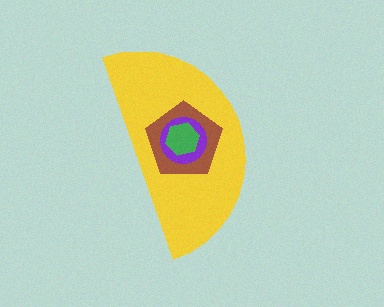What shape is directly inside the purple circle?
The green hexagon.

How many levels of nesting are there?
4.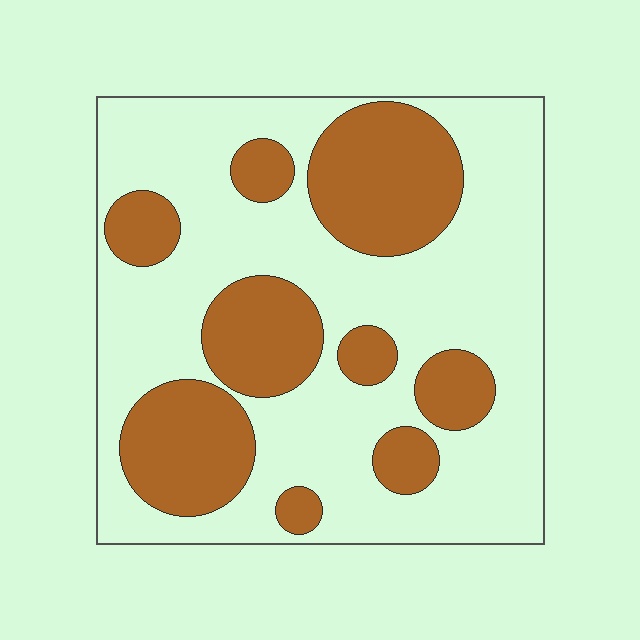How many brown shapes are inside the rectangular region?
9.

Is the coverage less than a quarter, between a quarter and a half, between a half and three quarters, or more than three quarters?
Between a quarter and a half.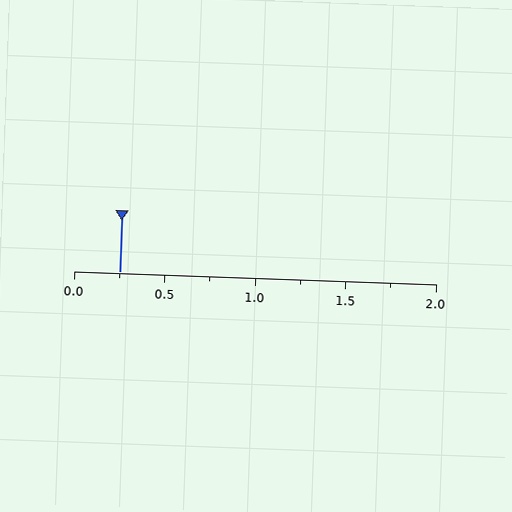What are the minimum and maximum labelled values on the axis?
The axis runs from 0.0 to 2.0.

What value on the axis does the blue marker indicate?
The marker indicates approximately 0.25.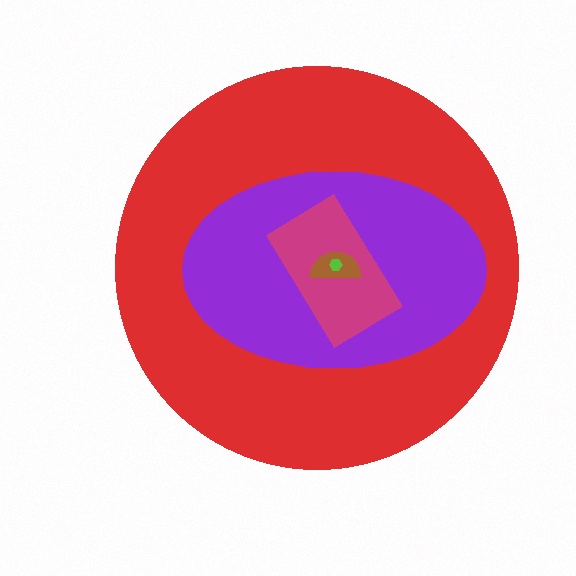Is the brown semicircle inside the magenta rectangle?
Yes.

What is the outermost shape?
The red circle.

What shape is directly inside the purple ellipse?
The magenta rectangle.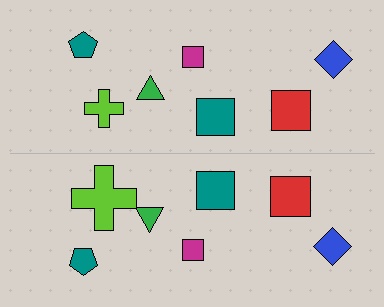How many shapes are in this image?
There are 14 shapes in this image.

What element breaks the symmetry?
The lime cross on the bottom side has a different size than its mirror counterpart.